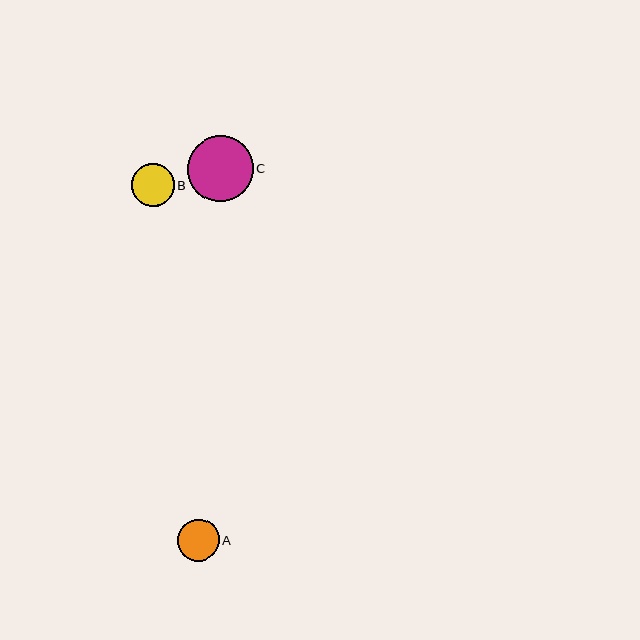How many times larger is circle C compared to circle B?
Circle C is approximately 1.5 times the size of circle B.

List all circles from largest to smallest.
From largest to smallest: C, B, A.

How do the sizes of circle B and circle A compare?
Circle B and circle A are approximately the same size.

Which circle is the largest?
Circle C is the largest with a size of approximately 66 pixels.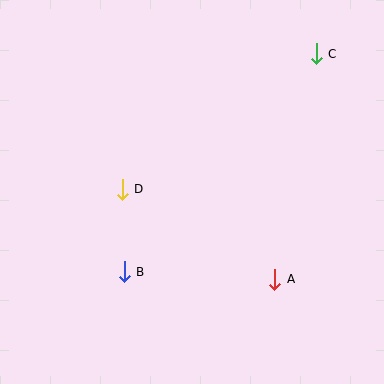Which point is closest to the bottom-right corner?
Point A is closest to the bottom-right corner.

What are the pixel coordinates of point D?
Point D is at (122, 189).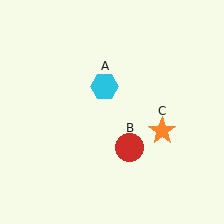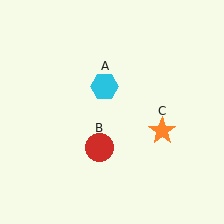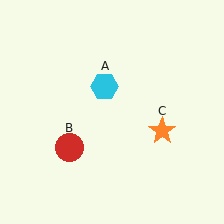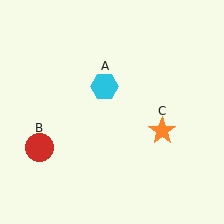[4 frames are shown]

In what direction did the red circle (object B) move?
The red circle (object B) moved left.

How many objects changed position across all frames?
1 object changed position: red circle (object B).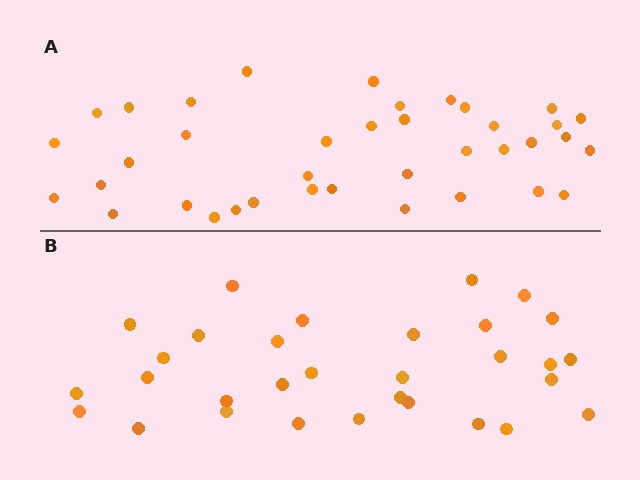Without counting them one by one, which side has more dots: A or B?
Region A (the top region) has more dots.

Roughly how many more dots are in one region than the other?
Region A has roughly 8 or so more dots than region B.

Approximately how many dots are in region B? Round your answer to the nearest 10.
About 30 dots. (The exact count is 31, which rounds to 30.)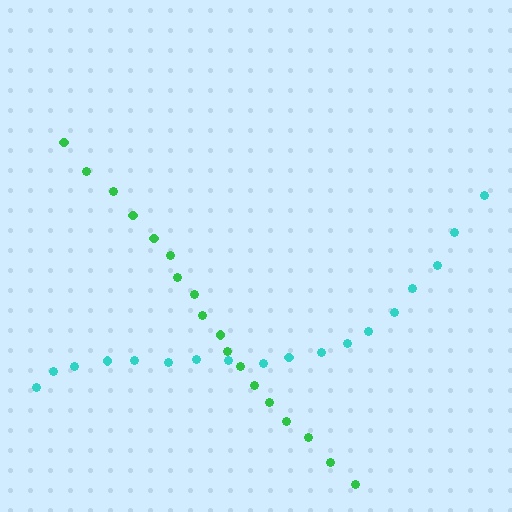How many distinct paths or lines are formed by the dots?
There are 2 distinct paths.